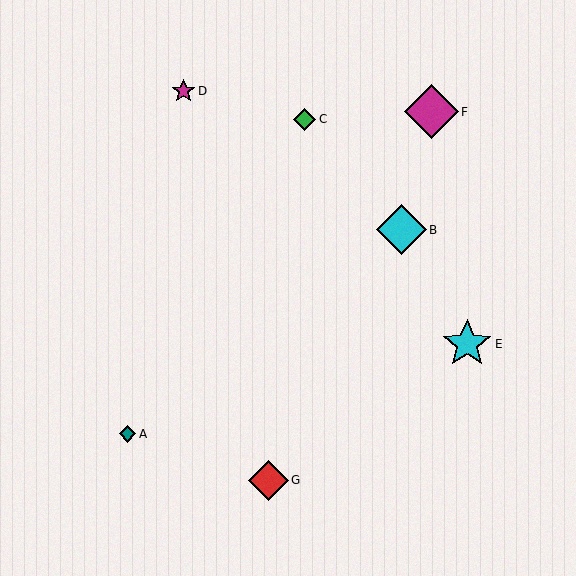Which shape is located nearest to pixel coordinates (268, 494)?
The red diamond (labeled G) at (268, 480) is nearest to that location.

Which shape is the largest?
The magenta diamond (labeled F) is the largest.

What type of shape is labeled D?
Shape D is a magenta star.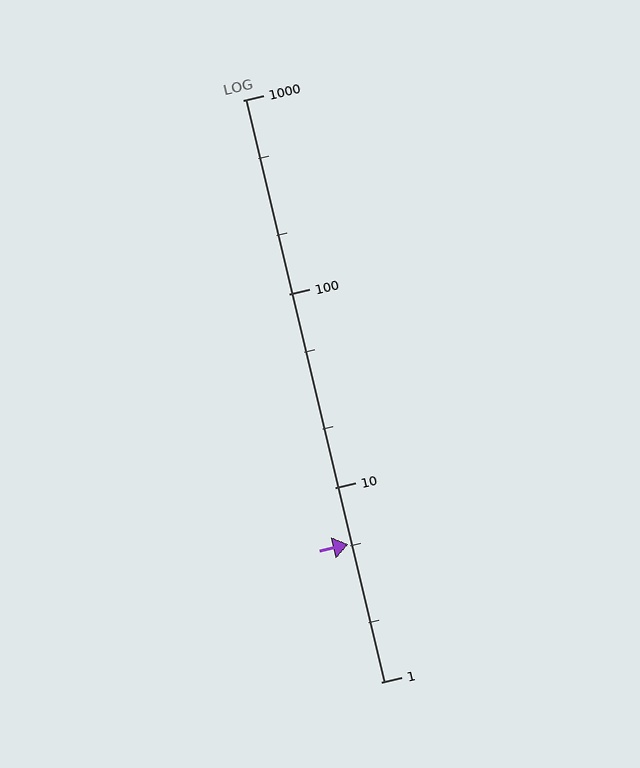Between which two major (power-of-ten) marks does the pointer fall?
The pointer is between 1 and 10.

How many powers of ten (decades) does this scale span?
The scale spans 3 decades, from 1 to 1000.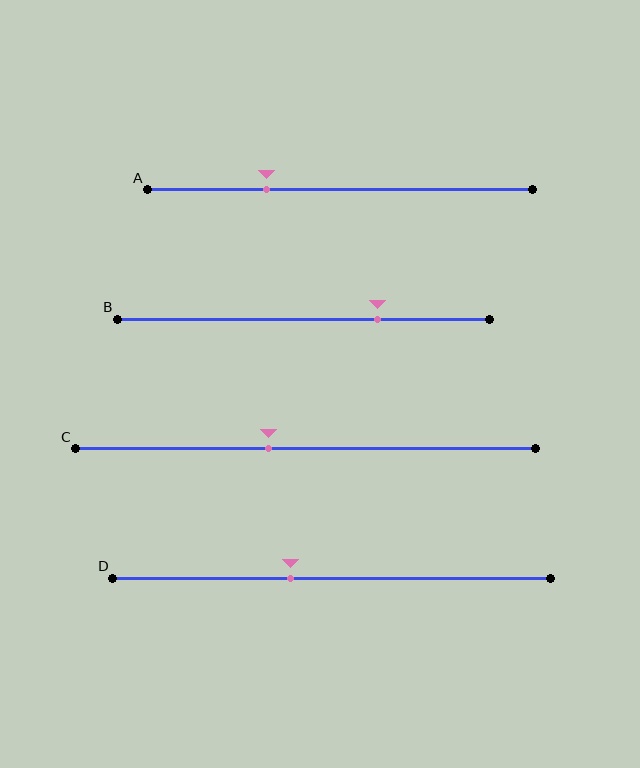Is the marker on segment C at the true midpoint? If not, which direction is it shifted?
No, the marker on segment C is shifted to the left by about 8% of the segment length.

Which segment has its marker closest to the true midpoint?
Segment C has its marker closest to the true midpoint.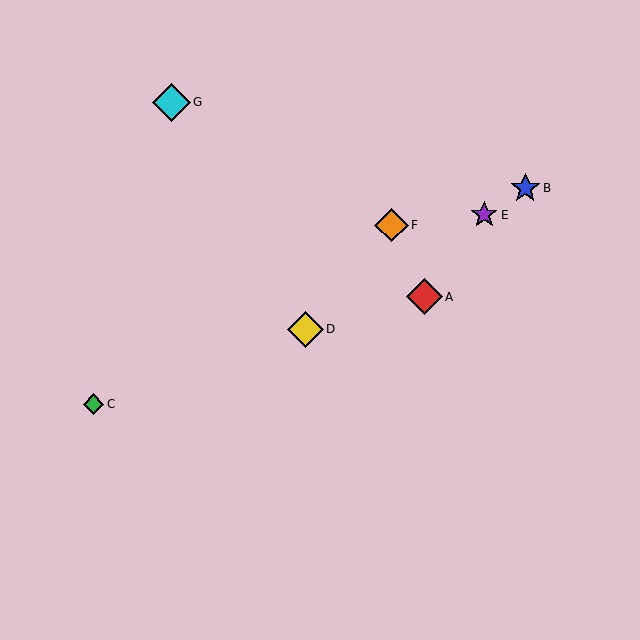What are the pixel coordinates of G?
Object G is at (172, 102).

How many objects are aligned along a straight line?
3 objects (B, D, E) are aligned along a straight line.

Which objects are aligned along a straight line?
Objects B, D, E are aligned along a straight line.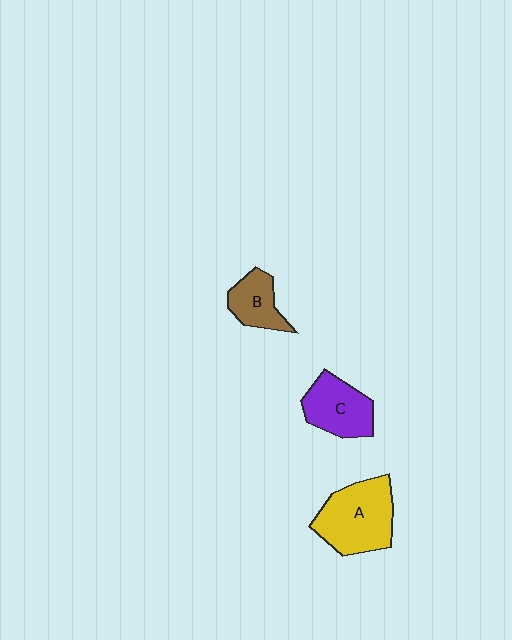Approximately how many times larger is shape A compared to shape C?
Approximately 1.4 times.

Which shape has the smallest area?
Shape B (brown).